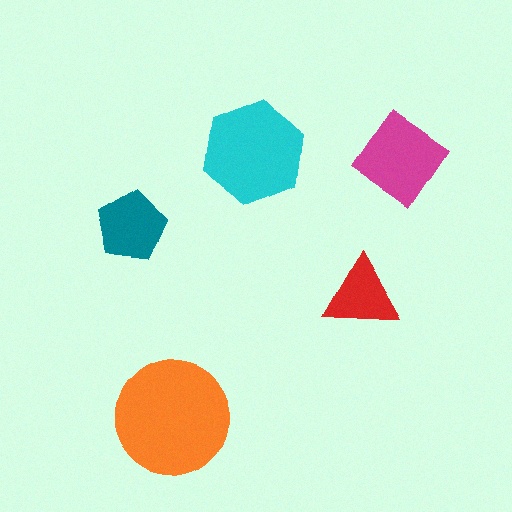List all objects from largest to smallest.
The orange circle, the cyan hexagon, the magenta diamond, the teal pentagon, the red triangle.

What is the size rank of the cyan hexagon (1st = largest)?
2nd.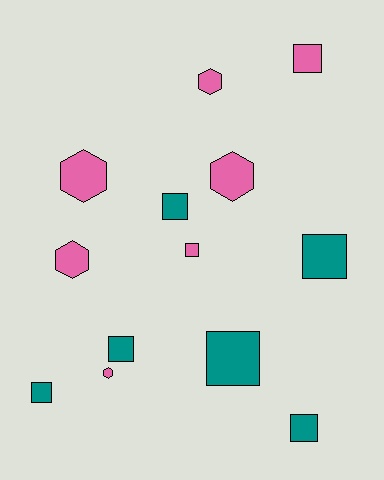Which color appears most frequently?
Pink, with 7 objects.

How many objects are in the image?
There are 13 objects.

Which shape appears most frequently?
Square, with 8 objects.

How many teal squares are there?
There are 6 teal squares.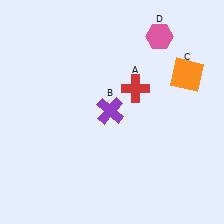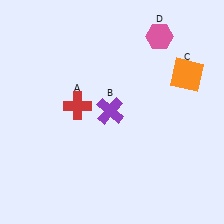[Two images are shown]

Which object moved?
The red cross (A) moved left.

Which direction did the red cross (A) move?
The red cross (A) moved left.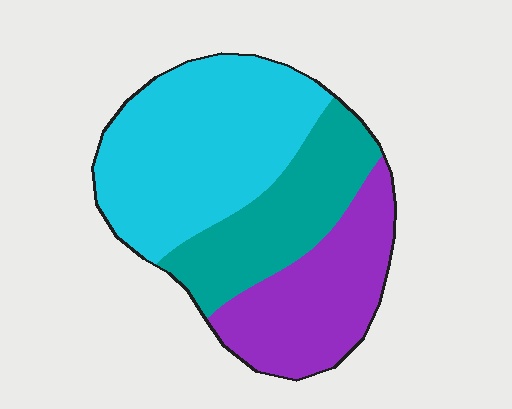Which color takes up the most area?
Cyan, at roughly 45%.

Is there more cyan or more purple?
Cyan.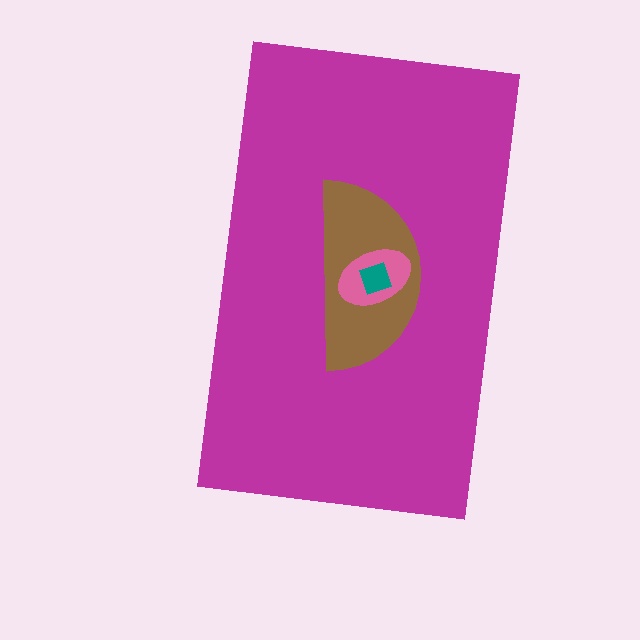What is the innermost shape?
The teal square.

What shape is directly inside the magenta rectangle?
The brown semicircle.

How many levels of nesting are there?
4.